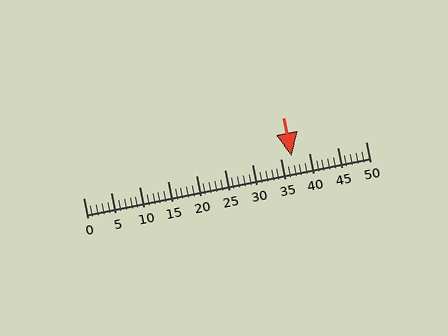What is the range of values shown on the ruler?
The ruler shows values from 0 to 50.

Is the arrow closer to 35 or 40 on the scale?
The arrow is closer to 35.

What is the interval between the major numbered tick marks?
The major tick marks are spaced 5 units apart.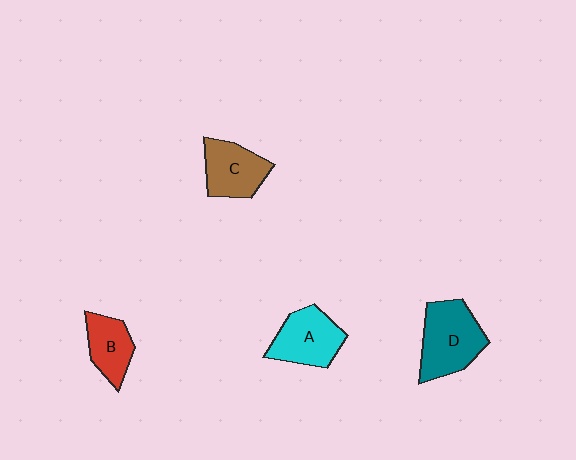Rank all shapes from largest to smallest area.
From largest to smallest: D (teal), A (cyan), C (brown), B (red).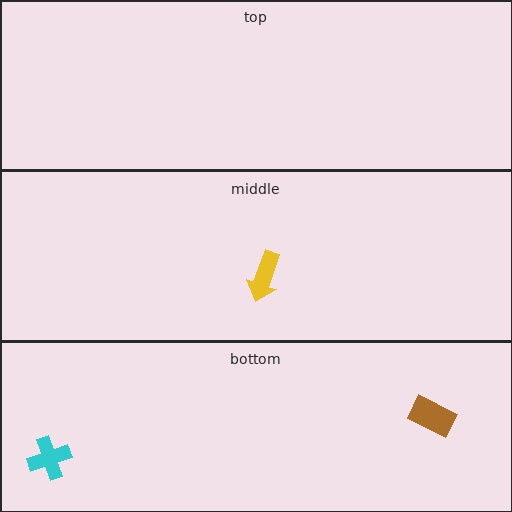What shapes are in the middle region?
The yellow arrow.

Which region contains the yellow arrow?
The middle region.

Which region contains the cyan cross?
The bottom region.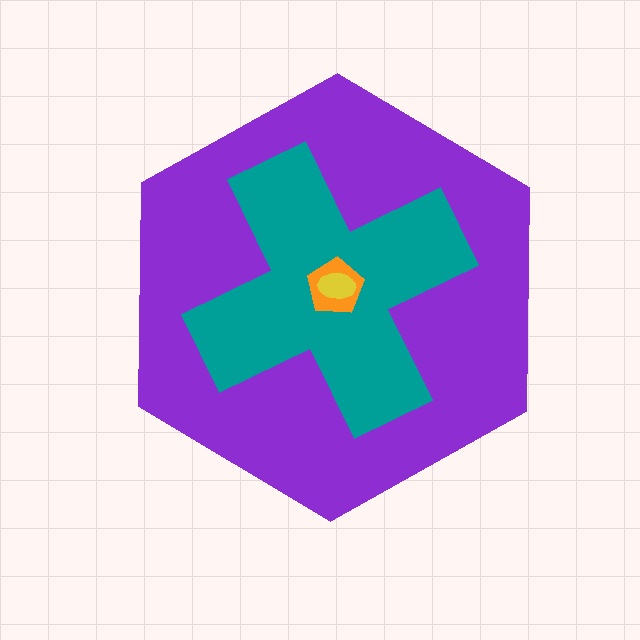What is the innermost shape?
The yellow ellipse.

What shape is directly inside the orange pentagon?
The yellow ellipse.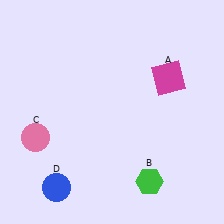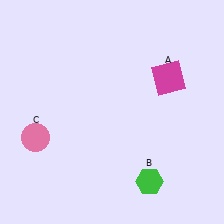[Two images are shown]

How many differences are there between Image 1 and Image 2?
There is 1 difference between the two images.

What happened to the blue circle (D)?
The blue circle (D) was removed in Image 2. It was in the bottom-left area of Image 1.